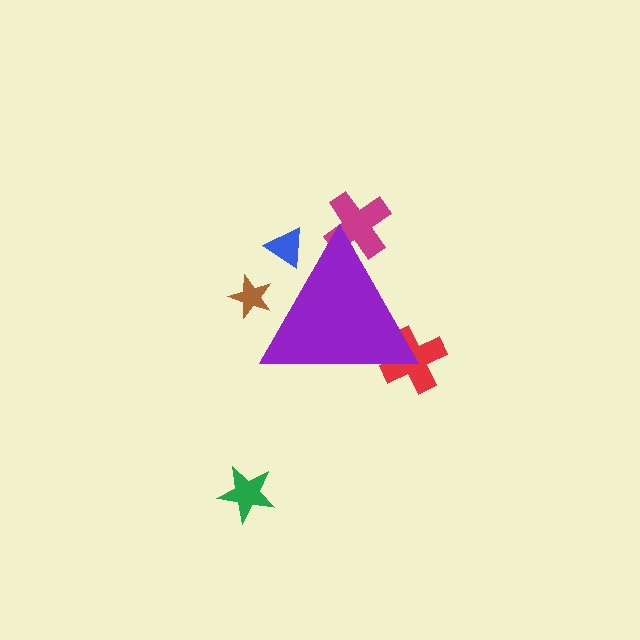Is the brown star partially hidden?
Yes, the brown star is partially hidden behind the purple triangle.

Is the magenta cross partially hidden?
Yes, the magenta cross is partially hidden behind the purple triangle.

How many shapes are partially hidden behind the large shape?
4 shapes are partially hidden.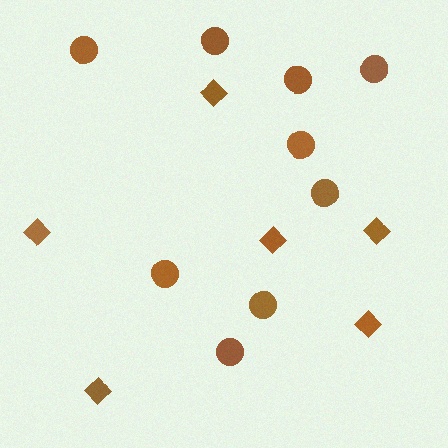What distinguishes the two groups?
There are 2 groups: one group of diamonds (6) and one group of circles (9).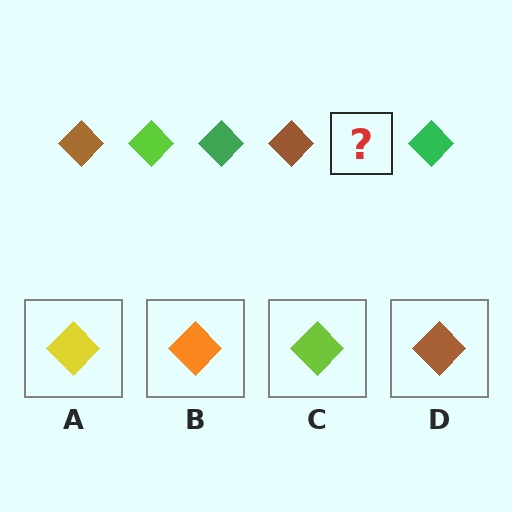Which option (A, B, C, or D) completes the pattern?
C.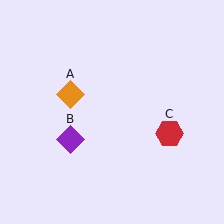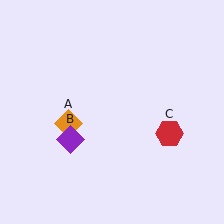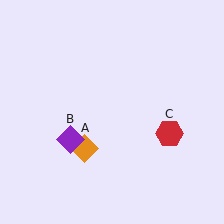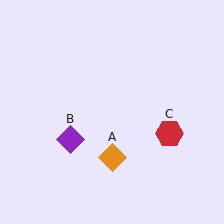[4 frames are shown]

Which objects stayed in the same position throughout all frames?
Purple diamond (object B) and red hexagon (object C) remained stationary.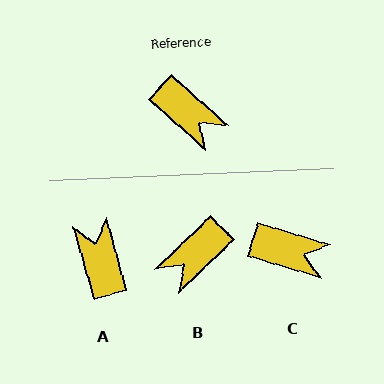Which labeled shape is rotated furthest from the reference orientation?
A, about 148 degrees away.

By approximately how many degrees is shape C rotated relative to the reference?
Approximately 26 degrees counter-clockwise.